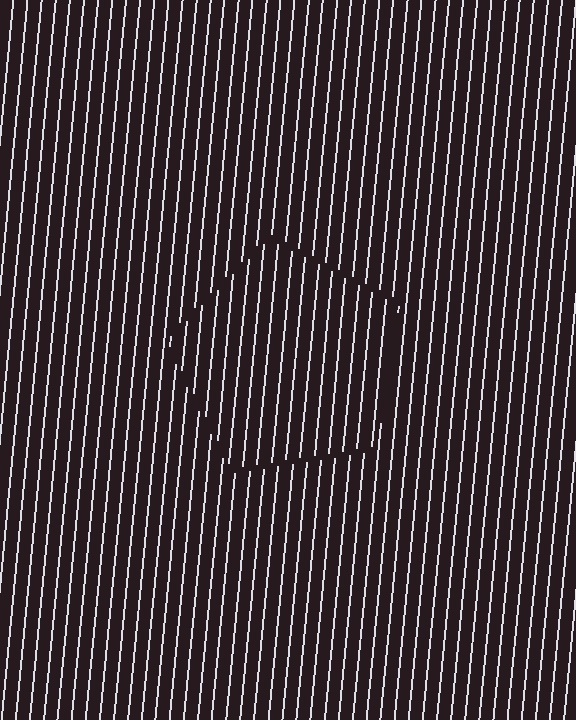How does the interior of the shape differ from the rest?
The interior of the shape contains the same grating, shifted by half a period — the contour is defined by the phase discontinuity where line-ends from the inner and outer gratings abut.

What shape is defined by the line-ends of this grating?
An illusory pentagon. The interior of the shape contains the same grating, shifted by half a period — the contour is defined by the phase discontinuity where line-ends from the inner and outer gratings abut.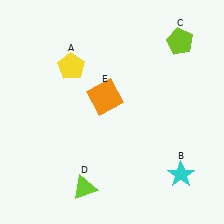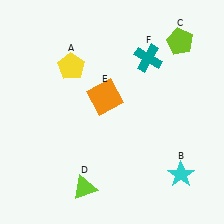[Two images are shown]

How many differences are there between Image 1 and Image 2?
There is 1 difference between the two images.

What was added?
A teal cross (F) was added in Image 2.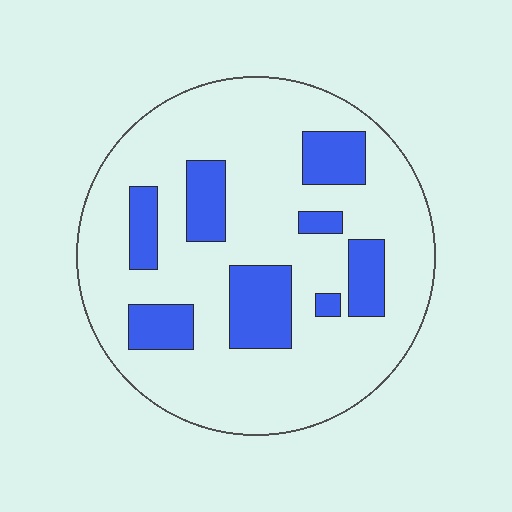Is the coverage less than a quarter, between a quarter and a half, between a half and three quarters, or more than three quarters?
Less than a quarter.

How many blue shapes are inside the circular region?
8.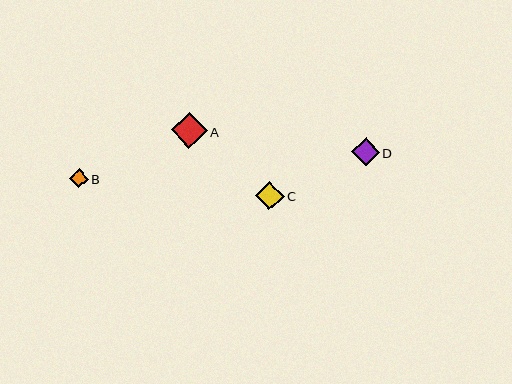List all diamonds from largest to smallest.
From largest to smallest: A, C, D, B.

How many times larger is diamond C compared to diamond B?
Diamond C is approximately 1.5 times the size of diamond B.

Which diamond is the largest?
Diamond A is the largest with a size of approximately 36 pixels.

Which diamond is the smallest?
Diamond B is the smallest with a size of approximately 19 pixels.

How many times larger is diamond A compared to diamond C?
Diamond A is approximately 1.3 times the size of diamond C.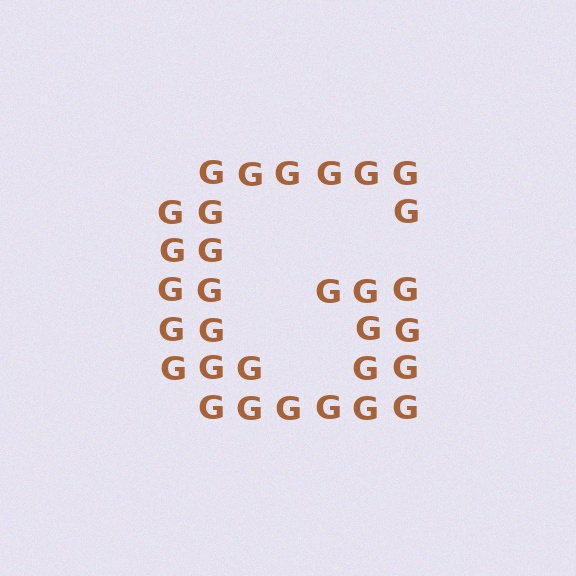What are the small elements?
The small elements are letter G's.